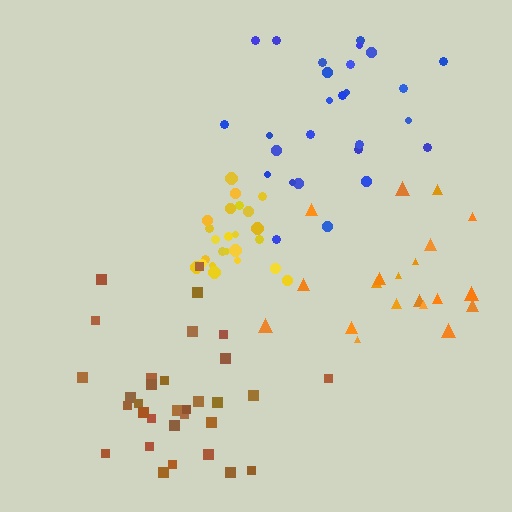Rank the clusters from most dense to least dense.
yellow, brown, blue, orange.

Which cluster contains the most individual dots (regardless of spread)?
Brown (32).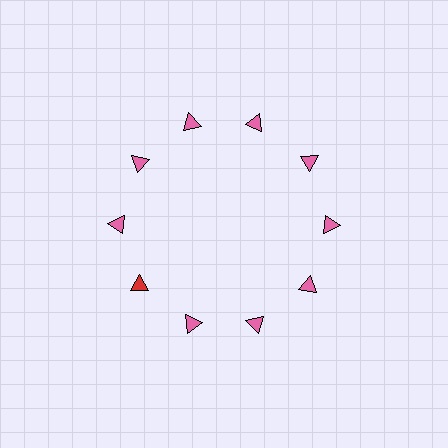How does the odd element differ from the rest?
It has a different color: red instead of pink.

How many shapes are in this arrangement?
There are 10 shapes arranged in a ring pattern.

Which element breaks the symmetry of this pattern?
The red triangle at roughly the 8 o'clock position breaks the symmetry. All other shapes are pink triangles.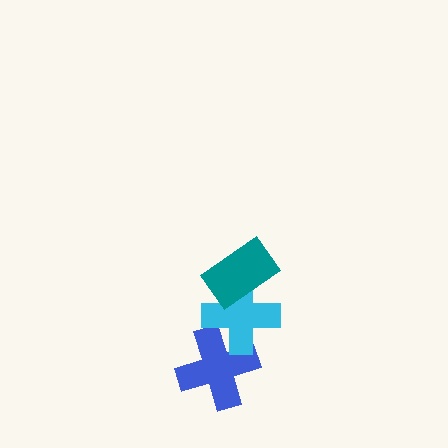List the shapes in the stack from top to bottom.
From top to bottom: the teal rectangle, the cyan cross, the blue cross.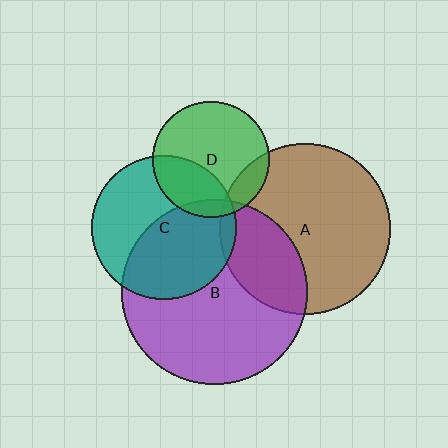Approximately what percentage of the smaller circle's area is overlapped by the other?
Approximately 50%.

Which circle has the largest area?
Circle B (purple).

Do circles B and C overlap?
Yes.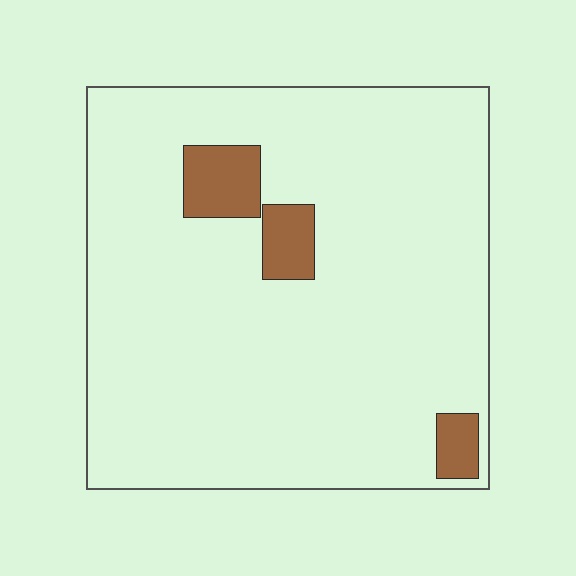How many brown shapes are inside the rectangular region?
3.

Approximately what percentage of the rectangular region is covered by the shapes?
Approximately 10%.